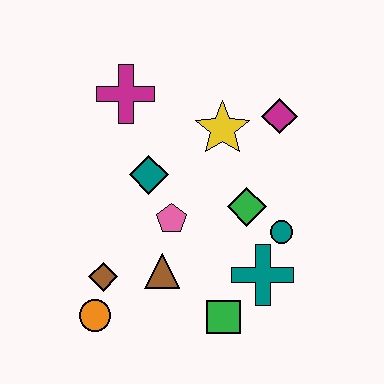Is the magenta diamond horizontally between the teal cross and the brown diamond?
No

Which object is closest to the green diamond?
The teal circle is closest to the green diamond.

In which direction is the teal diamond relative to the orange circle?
The teal diamond is above the orange circle.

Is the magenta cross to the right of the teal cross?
No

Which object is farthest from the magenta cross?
The green square is farthest from the magenta cross.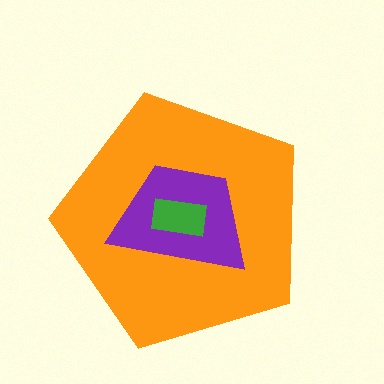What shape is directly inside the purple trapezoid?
The green rectangle.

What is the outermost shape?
The orange pentagon.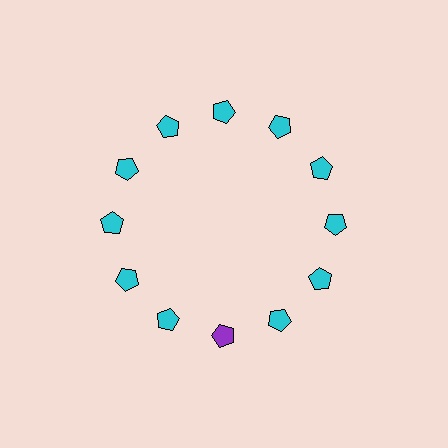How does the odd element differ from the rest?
It has a different color: purple instead of cyan.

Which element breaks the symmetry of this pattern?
The purple pentagon at roughly the 6 o'clock position breaks the symmetry. All other shapes are cyan pentagons.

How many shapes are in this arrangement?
There are 12 shapes arranged in a ring pattern.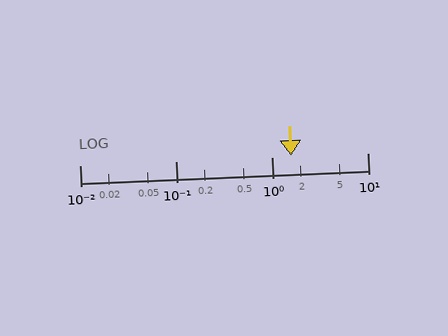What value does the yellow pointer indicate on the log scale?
The pointer indicates approximately 1.6.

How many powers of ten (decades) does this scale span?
The scale spans 3 decades, from 0.01 to 10.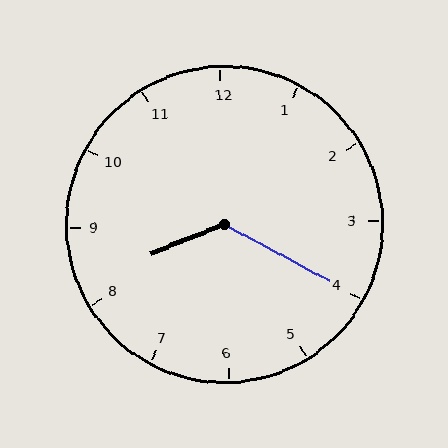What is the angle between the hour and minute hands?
Approximately 130 degrees.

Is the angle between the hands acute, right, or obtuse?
It is obtuse.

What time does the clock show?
8:20.